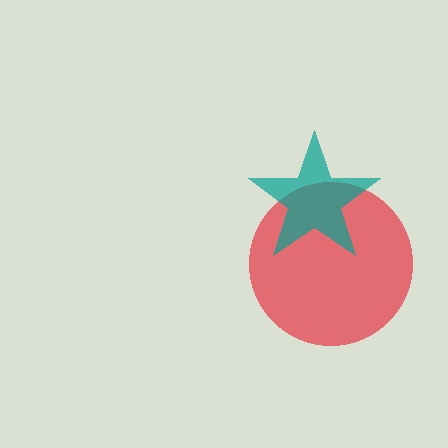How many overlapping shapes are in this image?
There are 2 overlapping shapes in the image.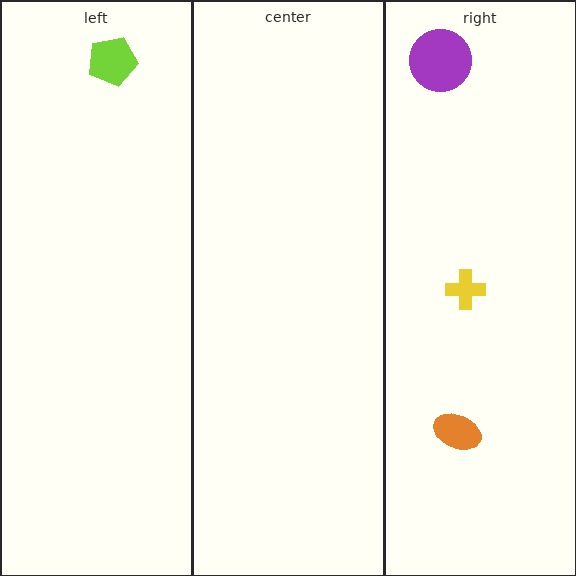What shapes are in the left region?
The lime pentagon.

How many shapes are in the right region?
3.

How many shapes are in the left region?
1.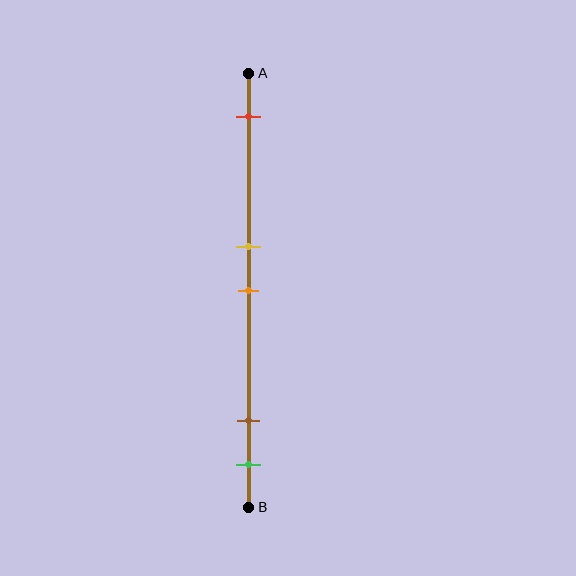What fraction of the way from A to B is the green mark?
The green mark is approximately 90% (0.9) of the way from A to B.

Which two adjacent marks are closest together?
The yellow and orange marks are the closest adjacent pair.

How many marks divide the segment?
There are 5 marks dividing the segment.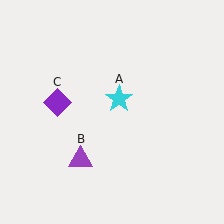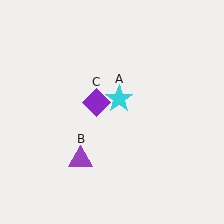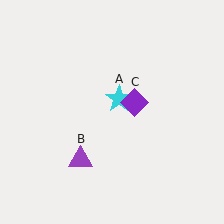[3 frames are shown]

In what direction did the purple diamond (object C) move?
The purple diamond (object C) moved right.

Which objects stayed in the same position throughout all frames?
Cyan star (object A) and purple triangle (object B) remained stationary.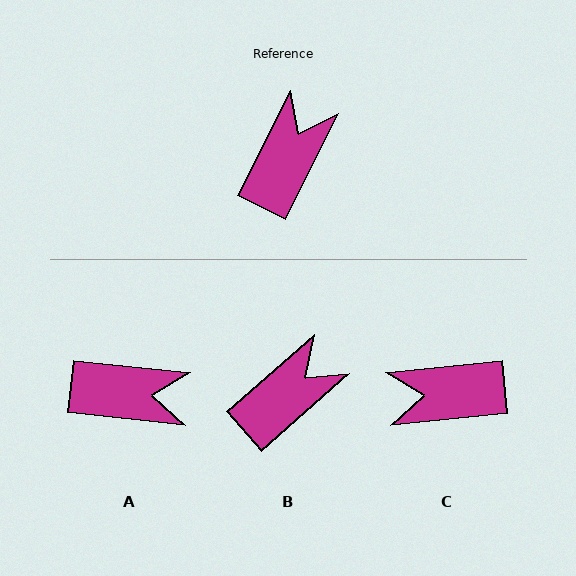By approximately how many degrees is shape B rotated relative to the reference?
Approximately 22 degrees clockwise.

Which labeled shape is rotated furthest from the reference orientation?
C, about 122 degrees away.